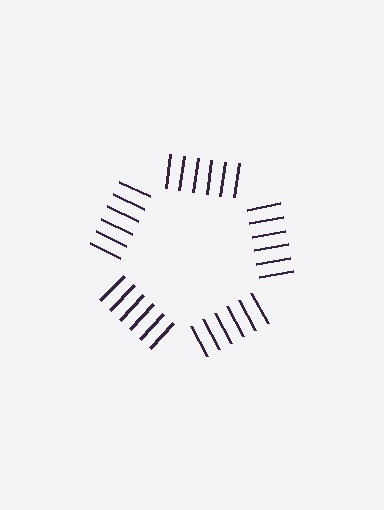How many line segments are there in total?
30 — 6 along each of the 5 edges.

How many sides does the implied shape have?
5 sides — the line-ends trace a pentagon.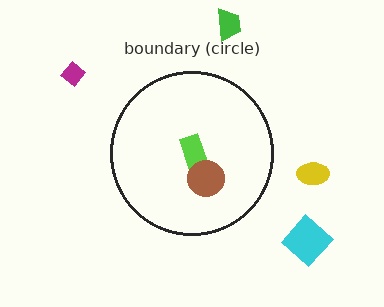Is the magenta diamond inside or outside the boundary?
Outside.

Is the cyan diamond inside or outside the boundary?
Outside.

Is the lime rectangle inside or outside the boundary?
Inside.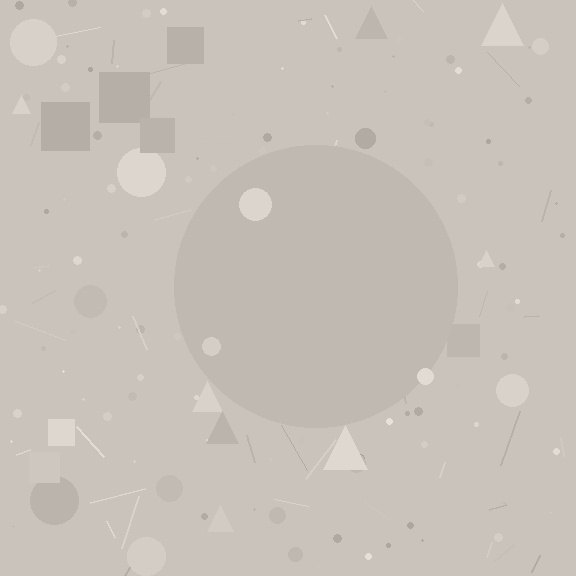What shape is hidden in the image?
A circle is hidden in the image.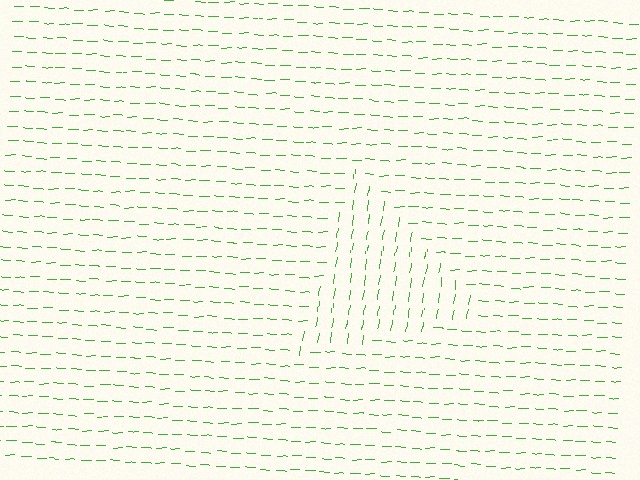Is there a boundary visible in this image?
Yes, there is a texture boundary formed by a change in line orientation.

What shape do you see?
I see a triangle.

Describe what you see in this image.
The image is filled with small green line segments. A triangle region in the image has lines oriented differently from the surrounding lines, creating a visible texture boundary.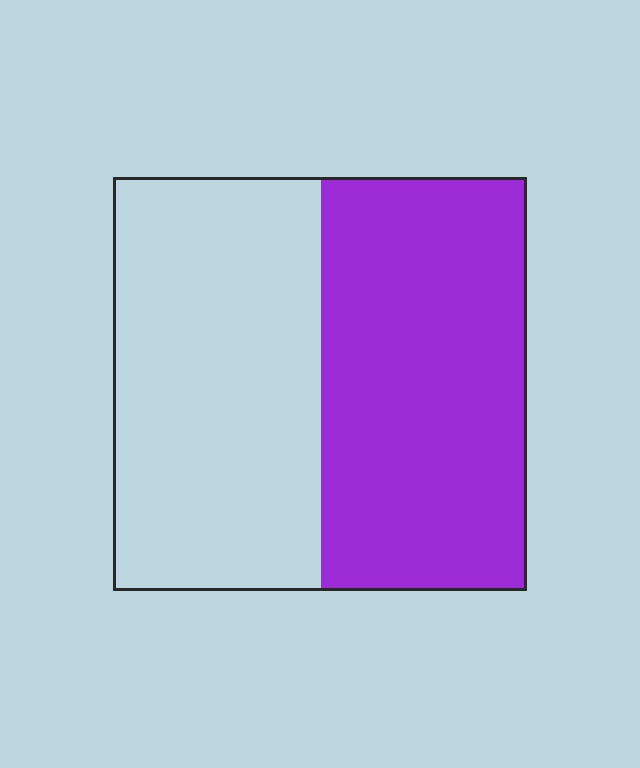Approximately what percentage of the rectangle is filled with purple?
Approximately 50%.